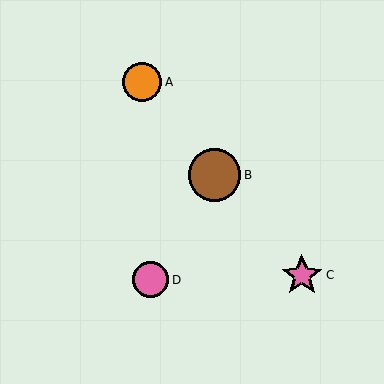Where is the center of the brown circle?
The center of the brown circle is at (215, 175).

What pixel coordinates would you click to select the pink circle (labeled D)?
Click at (151, 280) to select the pink circle D.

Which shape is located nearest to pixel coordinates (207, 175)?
The brown circle (labeled B) at (215, 175) is nearest to that location.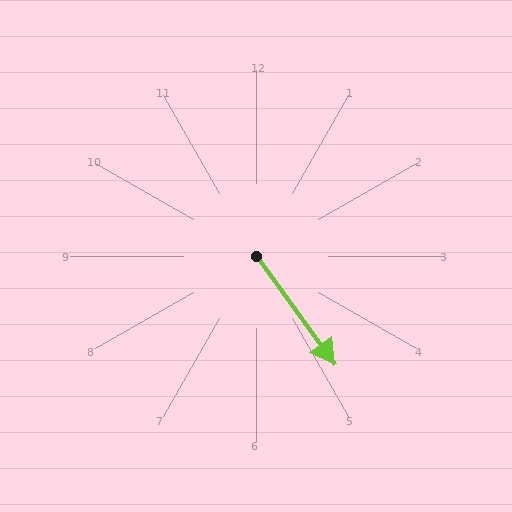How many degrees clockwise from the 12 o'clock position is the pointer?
Approximately 144 degrees.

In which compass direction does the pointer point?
Southeast.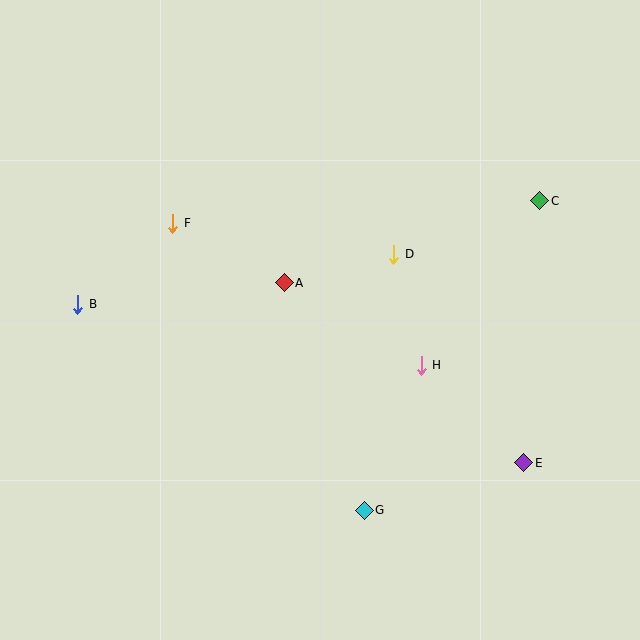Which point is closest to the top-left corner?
Point F is closest to the top-left corner.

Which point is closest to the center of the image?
Point A at (284, 283) is closest to the center.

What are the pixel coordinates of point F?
Point F is at (173, 223).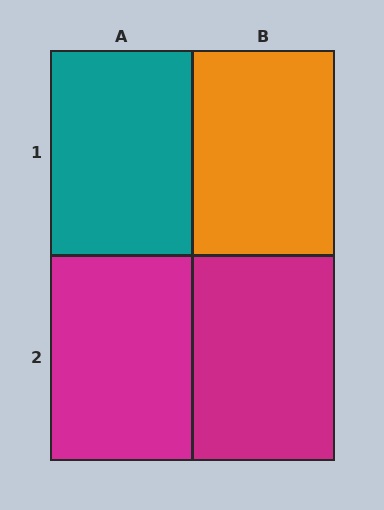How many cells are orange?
1 cell is orange.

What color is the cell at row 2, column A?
Magenta.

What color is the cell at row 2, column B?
Magenta.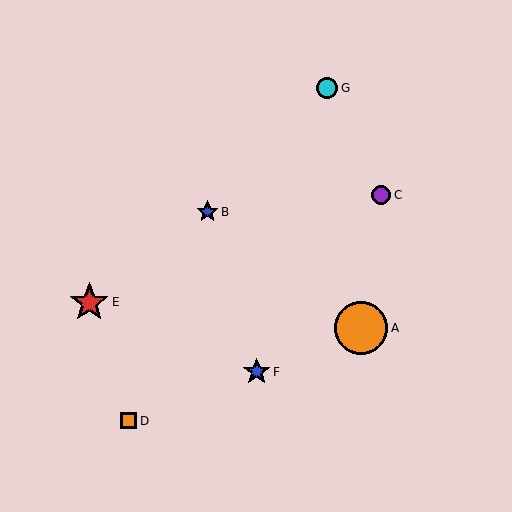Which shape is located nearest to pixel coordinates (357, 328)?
The orange circle (labeled A) at (361, 328) is nearest to that location.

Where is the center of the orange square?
The center of the orange square is at (129, 421).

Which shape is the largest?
The orange circle (labeled A) is the largest.